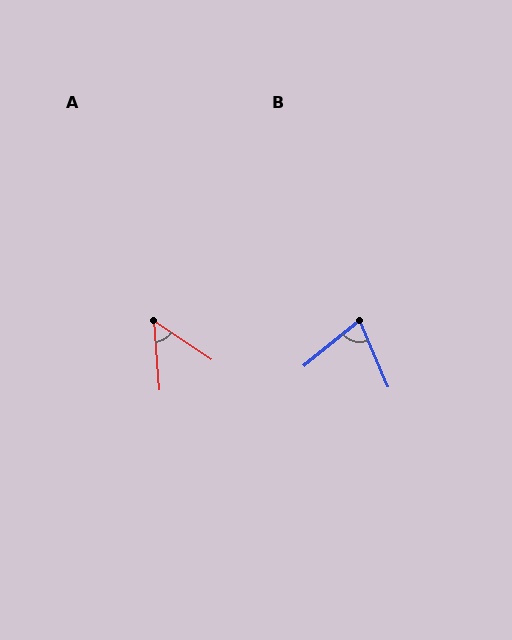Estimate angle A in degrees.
Approximately 51 degrees.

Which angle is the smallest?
A, at approximately 51 degrees.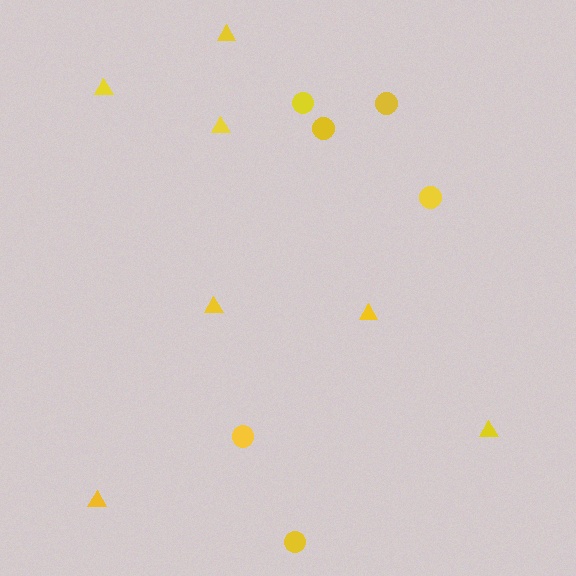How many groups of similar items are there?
There are 2 groups: one group of circles (6) and one group of triangles (7).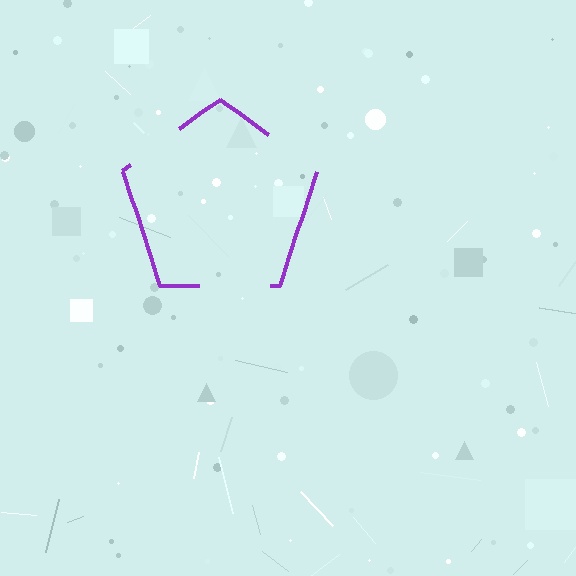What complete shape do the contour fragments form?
The contour fragments form a pentagon.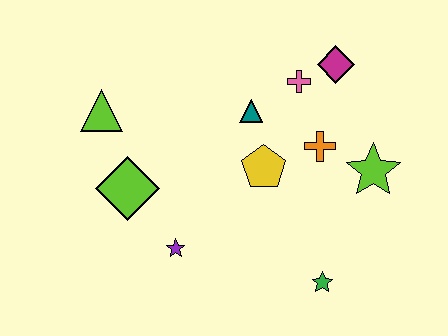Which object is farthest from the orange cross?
The lime triangle is farthest from the orange cross.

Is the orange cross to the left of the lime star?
Yes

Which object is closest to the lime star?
The orange cross is closest to the lime star.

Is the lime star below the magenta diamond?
Yes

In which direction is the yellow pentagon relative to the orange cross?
The yellow pentagon is to the left of the orange cross.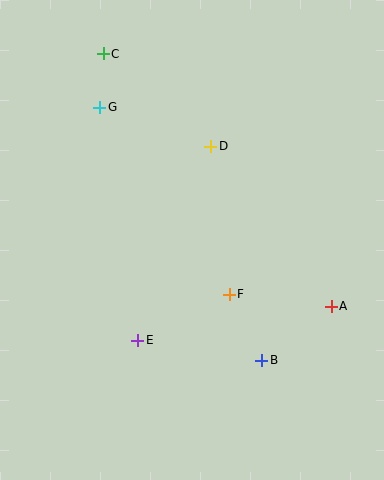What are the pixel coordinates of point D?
Point D is at (211, 146).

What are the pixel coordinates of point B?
Point B is at (262, 360).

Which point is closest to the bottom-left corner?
Point E is closest to the bottom-left corner.